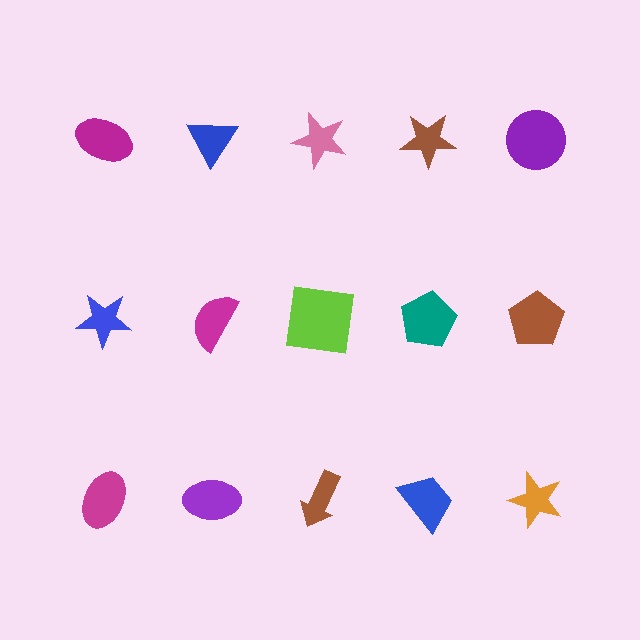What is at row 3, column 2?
A purple ellipse.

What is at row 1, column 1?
A magenta ellipse.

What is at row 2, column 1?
A blue star.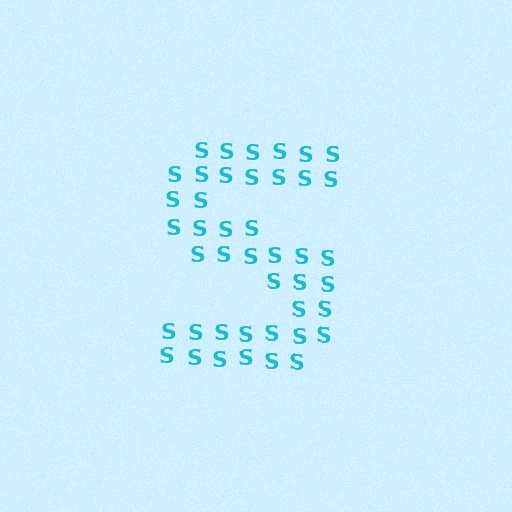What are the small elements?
The small elements are letter S's.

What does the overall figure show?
The overall figure shows the letter S.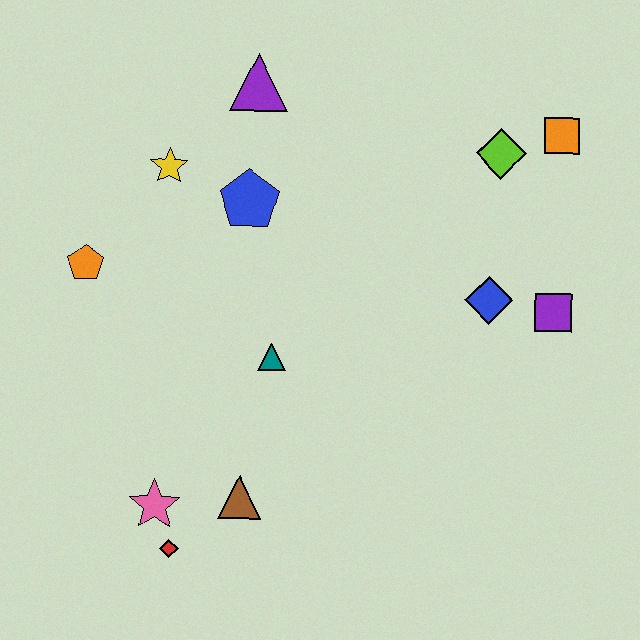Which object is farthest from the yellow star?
The purple square is farthest from the yellow star.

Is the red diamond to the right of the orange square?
No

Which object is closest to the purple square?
The blue diamond is closest to the purple square.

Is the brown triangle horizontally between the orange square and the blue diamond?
No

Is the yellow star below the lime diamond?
Yes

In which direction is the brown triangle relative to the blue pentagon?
The brown triangle is below the blue pentagon.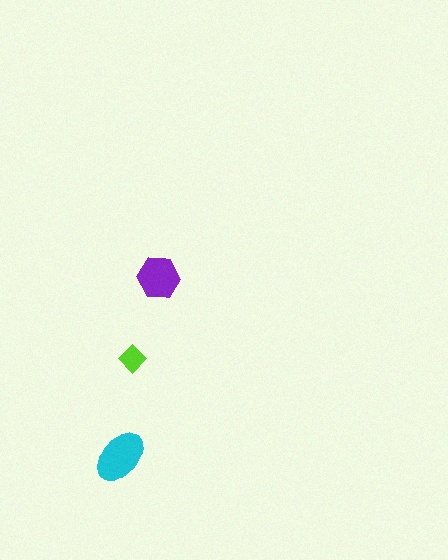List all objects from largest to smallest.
The cyan ellipse, the purple hexagon, the lime diamond.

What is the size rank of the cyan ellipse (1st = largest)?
1st.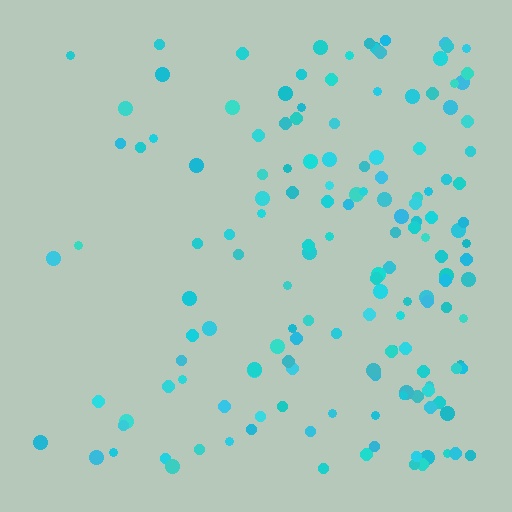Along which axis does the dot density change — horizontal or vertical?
Horizontal.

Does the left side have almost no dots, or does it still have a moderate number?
Still a moderate number, just noticeably fewer than the right.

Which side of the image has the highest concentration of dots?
The right.